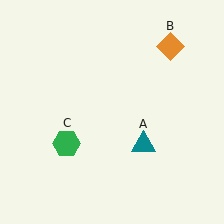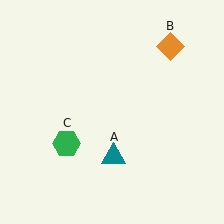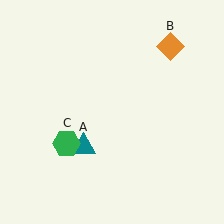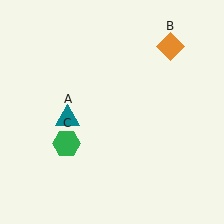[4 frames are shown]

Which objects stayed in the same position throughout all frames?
Orange diamond (object B) and green hexagon (object C) remained stationary.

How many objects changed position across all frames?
1 object changed position: teal triangle (object A).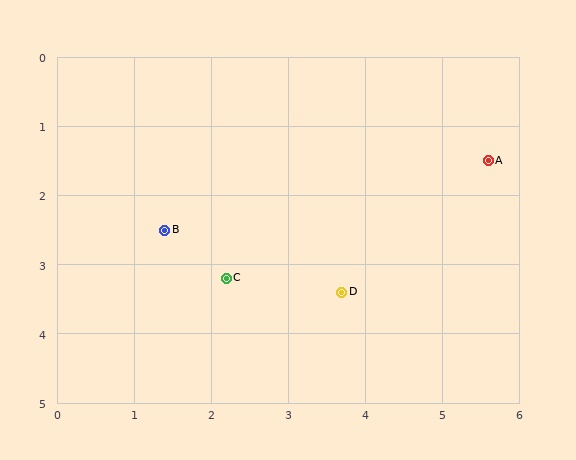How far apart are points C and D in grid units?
Points C and D are about 1.5 grid units apart.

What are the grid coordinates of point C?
Point C is at approximately (2.2, 3.2).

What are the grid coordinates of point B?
Point B is at approximately (1.4, 2.5).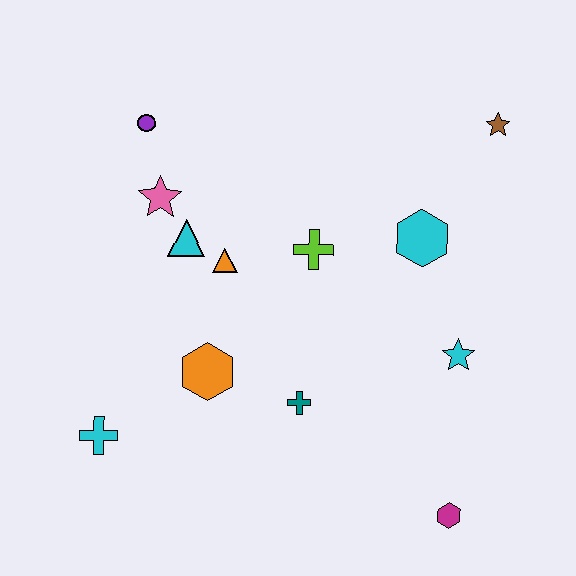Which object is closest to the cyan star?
The cyan hexagon is closest to the cyan star.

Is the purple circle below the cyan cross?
No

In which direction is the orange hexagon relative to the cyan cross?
The orange hexagon is to the right of the cyan cross.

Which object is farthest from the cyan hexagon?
The cyan cross is farthest from the cyan hexagon.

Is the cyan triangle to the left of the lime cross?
Yes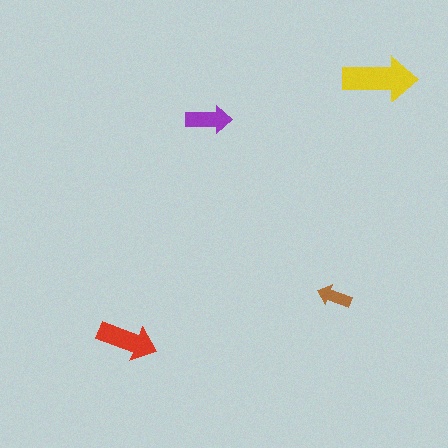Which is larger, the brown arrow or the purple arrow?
The purple one.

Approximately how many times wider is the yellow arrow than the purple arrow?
About 1.5 times wider.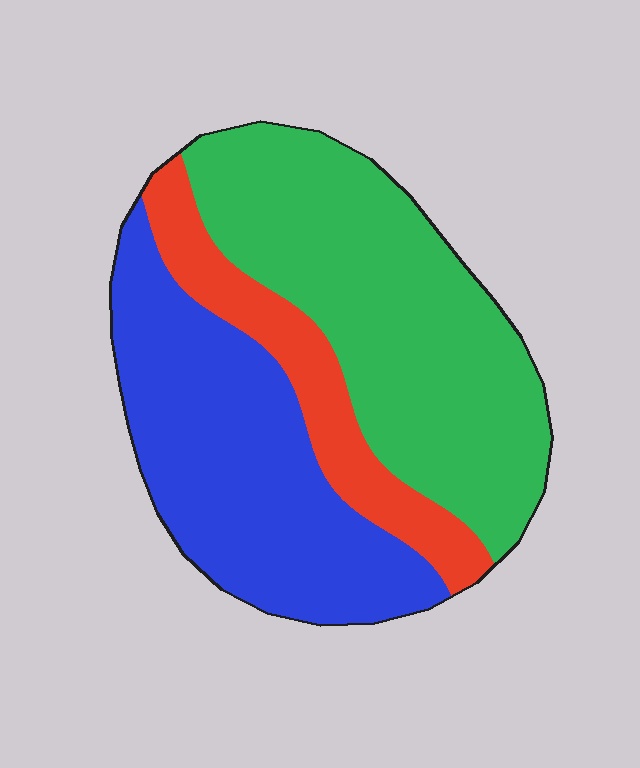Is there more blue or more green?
Green.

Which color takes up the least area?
Red, at roughly 15%.